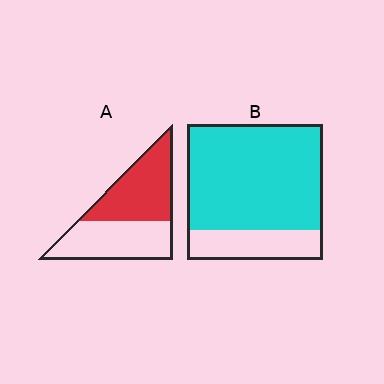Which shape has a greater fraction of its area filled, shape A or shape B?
Shape B.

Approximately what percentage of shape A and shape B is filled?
A is approximately 50% and B is approximately 80%.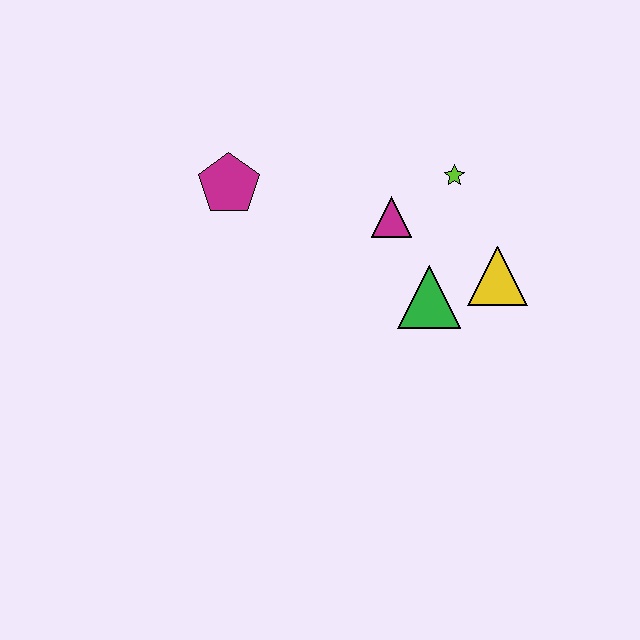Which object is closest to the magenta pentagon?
The magenta triangle is closest to the magenta pentagon.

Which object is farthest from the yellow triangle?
The magenta pentagon is farthest from the yellow triangle.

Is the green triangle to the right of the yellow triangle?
No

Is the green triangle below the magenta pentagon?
Yes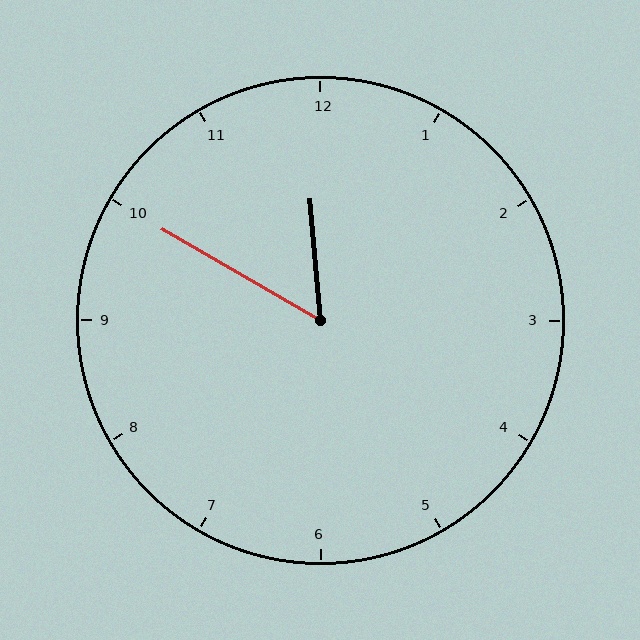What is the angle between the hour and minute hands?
Approximately 55 degrees.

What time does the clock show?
11:50.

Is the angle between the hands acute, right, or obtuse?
It is acute.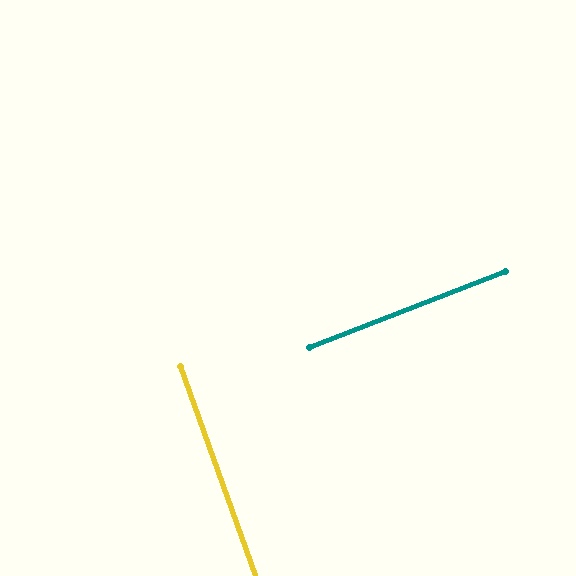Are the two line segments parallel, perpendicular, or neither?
Perpendicular — they meet at approximately 89°.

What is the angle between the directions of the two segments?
Approximately 89 degrees.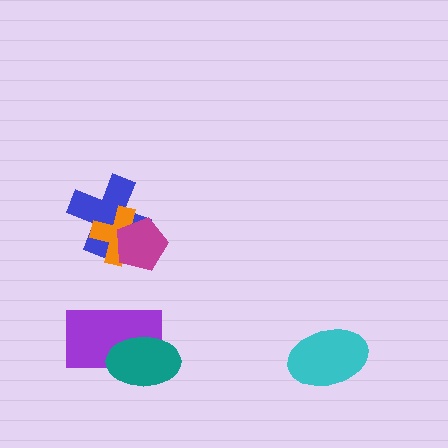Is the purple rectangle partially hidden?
Yes, it is partially covered by another shape.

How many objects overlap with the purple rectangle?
1 object overlaps with the purple rectangle.